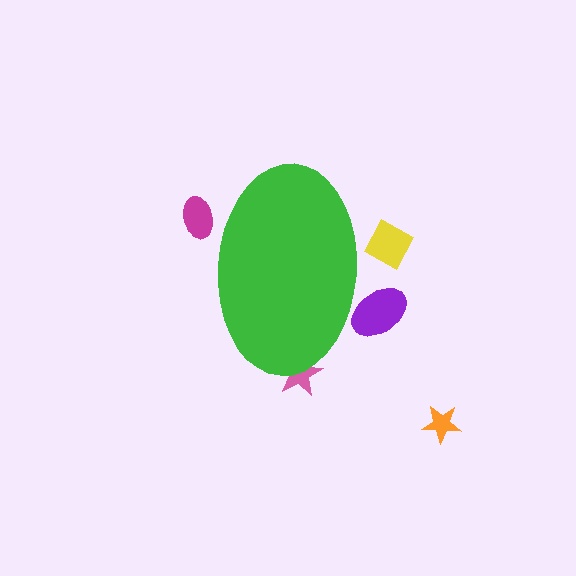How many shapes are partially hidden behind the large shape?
4 shapes are partially hidden.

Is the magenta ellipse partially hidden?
Yes, the magenta ellipse is partially hidden behind the green ellipse.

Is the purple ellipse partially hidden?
Yes, the purple ellipse is partially hidden behind the green ellipse.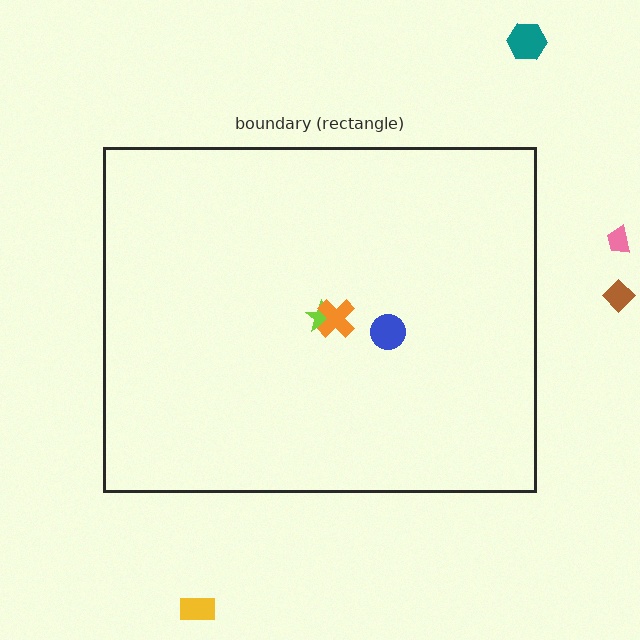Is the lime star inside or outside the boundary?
Inside.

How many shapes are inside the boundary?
3 inside, 4 outside.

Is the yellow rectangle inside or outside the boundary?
Outside.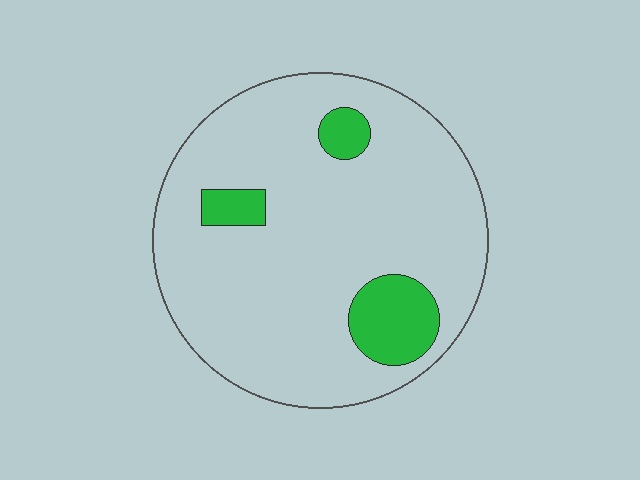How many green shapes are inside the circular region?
3.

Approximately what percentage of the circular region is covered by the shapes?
Approximately 15%.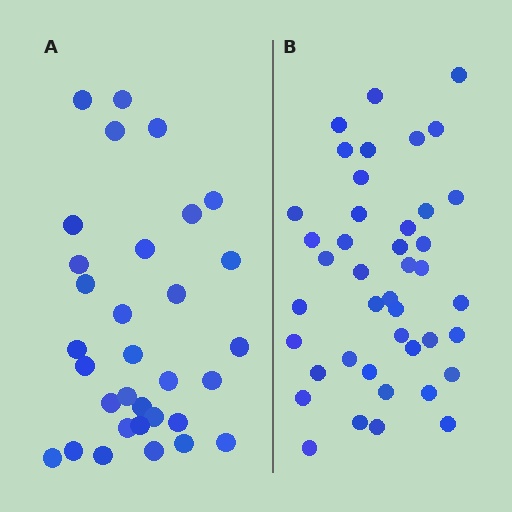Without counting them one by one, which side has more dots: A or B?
Region B (the right region) has more dots.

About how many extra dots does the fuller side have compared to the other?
Region B has roughly 10 or so more dots than region A.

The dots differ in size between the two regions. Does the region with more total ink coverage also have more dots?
No. Region A has more total ink coverage because its dots are larger, but region B actually contains more individual dots. Total area can be misleading — the number of items is what matters here.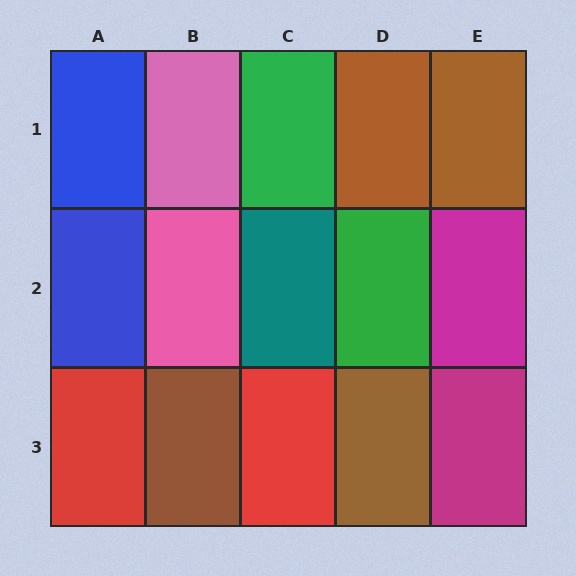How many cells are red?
2 cells are red.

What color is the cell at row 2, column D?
Green.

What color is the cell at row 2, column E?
Magenta.